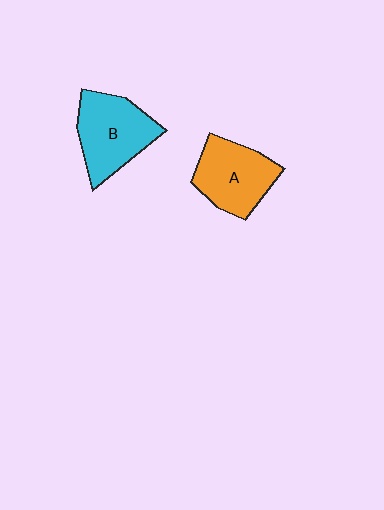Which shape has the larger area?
Shape B (cyan).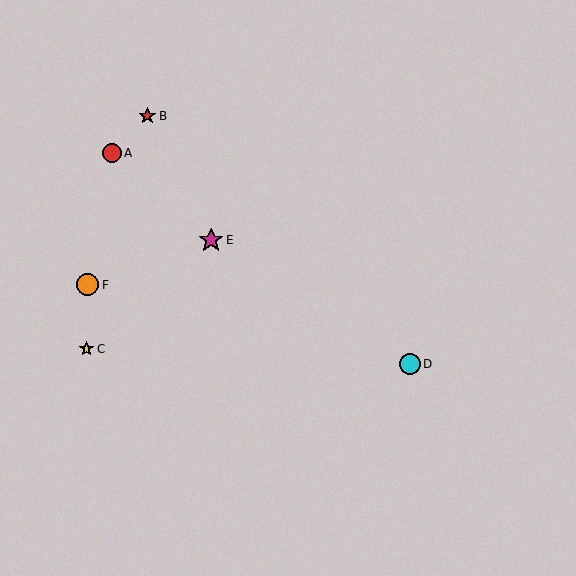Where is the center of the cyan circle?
The center of the cyan circle is at (410, 364).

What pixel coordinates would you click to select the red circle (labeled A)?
Click at (112, 153) to select the red circle A.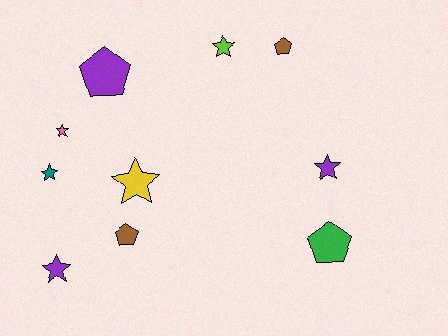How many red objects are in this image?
There are no red objects.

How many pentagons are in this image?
There are 4 pentagons.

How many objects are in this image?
There are 10 objects.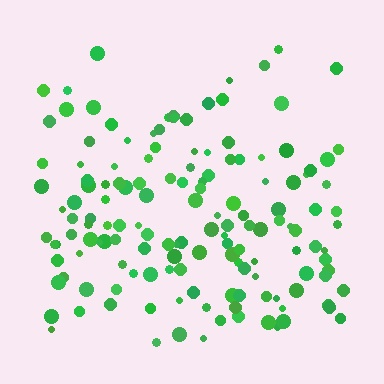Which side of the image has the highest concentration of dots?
The bottom.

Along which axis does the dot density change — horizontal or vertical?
Vertical.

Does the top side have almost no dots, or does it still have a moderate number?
Still a moderate number, just noticeably fewer than the bottom.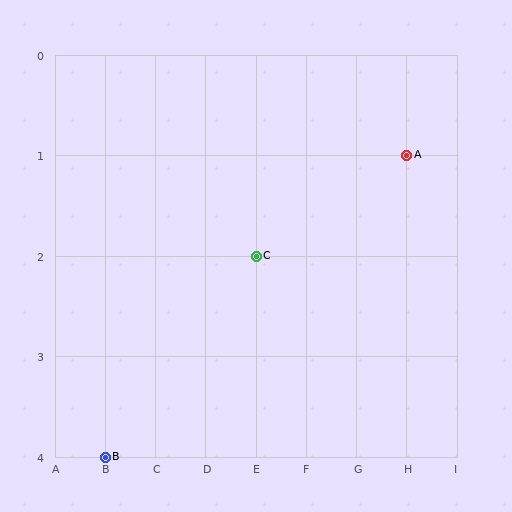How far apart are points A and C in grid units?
Points A and C are 3 columns and 1 row apart (about 3.2 grid units diagonally).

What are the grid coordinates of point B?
Point B is at grid coordinates (B, 4).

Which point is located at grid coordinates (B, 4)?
Point B is at (B, 4).